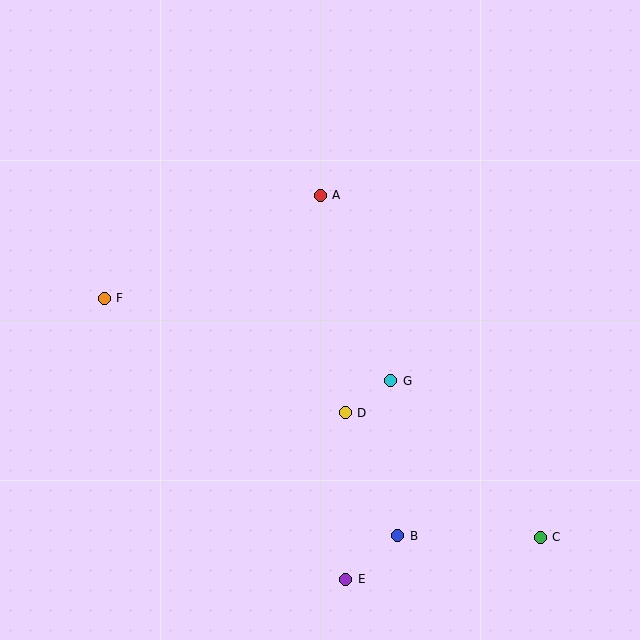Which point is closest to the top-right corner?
Point A is closest to the top-right corner.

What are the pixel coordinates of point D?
Point D is at (345, 413).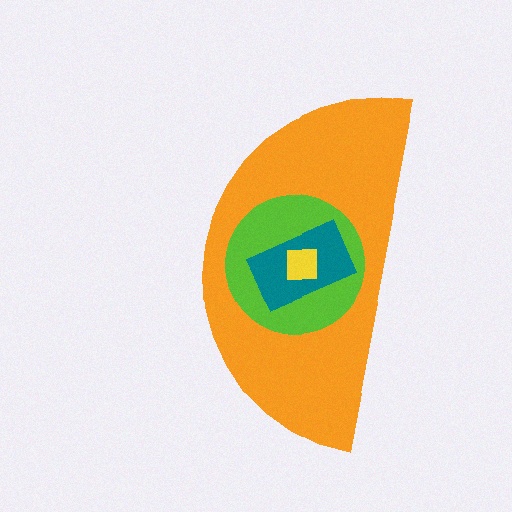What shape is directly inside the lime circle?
The teal rectangle.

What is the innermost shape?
The yellow square.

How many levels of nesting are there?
4.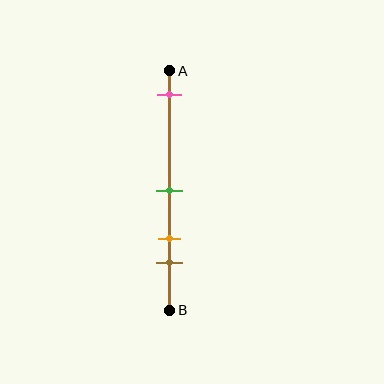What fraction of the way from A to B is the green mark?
The green mark is approximately 50% (0.5) of the way from A to B.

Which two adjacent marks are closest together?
The orange and brown marks are the closest adjacent pair.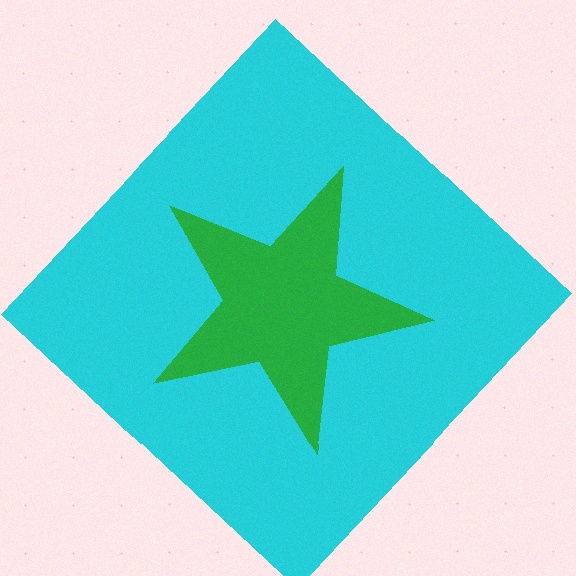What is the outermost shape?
The cyan diamond.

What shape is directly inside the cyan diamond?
The green star.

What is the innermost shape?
The green star.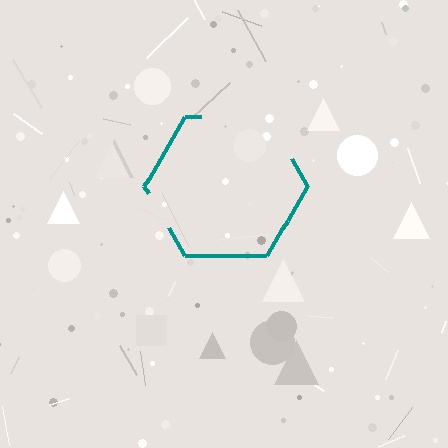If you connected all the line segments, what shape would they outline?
They would outline a hexagon.